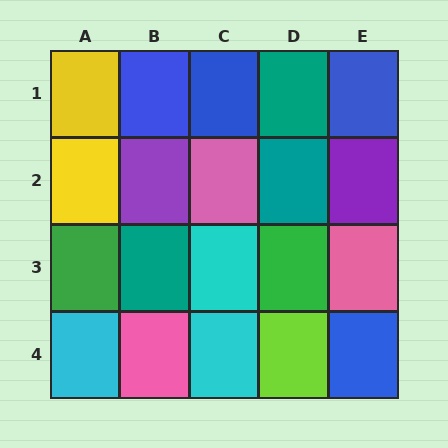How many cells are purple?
2 cells are purple.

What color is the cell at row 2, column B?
Purple.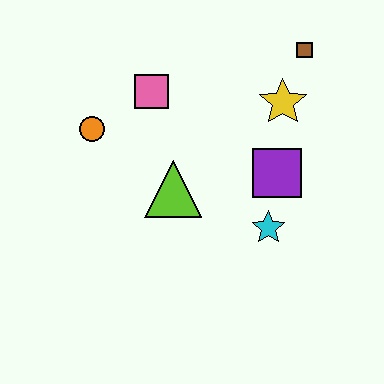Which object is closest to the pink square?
The orange circle is closest to the pink square.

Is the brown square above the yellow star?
Yes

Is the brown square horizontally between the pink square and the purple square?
No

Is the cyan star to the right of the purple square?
No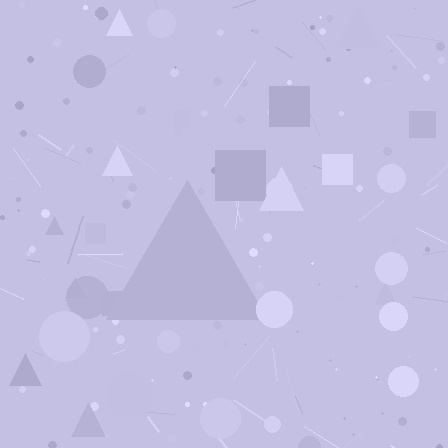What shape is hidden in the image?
A triangle is hidden in the image.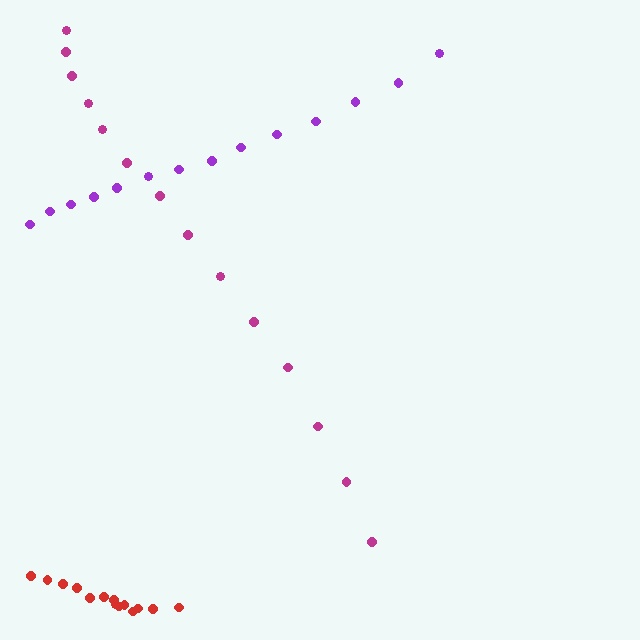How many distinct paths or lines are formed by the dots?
There are 3 distinct paths.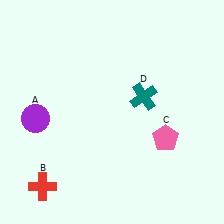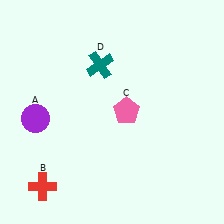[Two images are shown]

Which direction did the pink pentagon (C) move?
The pink pentagon (C) moved left.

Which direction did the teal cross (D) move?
The teal cross (D) moved left.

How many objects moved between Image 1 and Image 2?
2 objects moved between the two images.